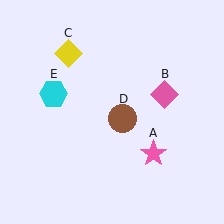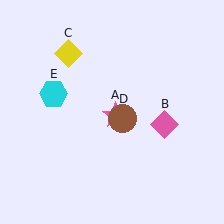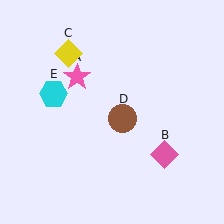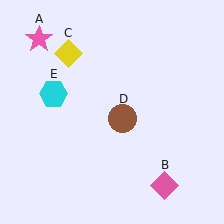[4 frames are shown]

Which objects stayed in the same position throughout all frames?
Yellow diamond (object C) and brown circle (object D) and cyan hexagon (object E) remained stationary.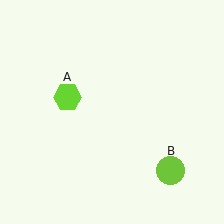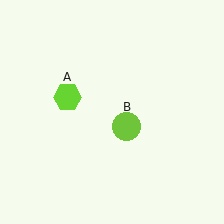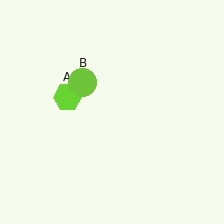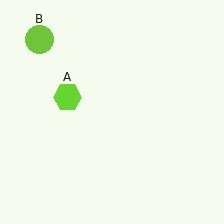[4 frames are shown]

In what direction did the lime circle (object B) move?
The lime circle (object B) moved up and to the left.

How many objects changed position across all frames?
1 object changed position: lime circle (object B).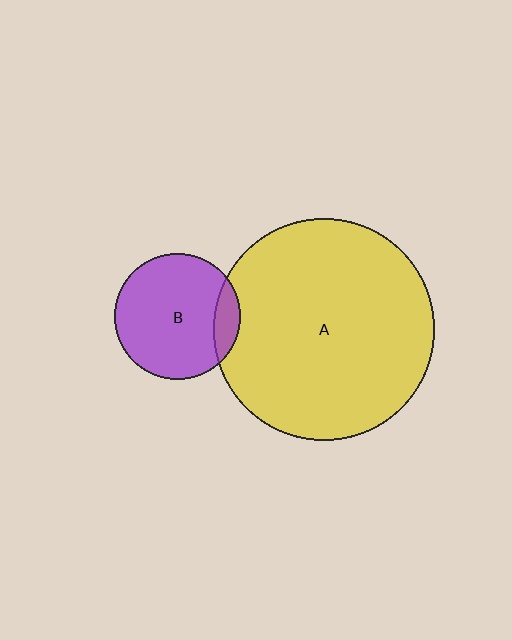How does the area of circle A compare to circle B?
Approximately 3.1 times.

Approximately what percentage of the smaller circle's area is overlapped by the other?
Approximately 15%.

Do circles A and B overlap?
Yes.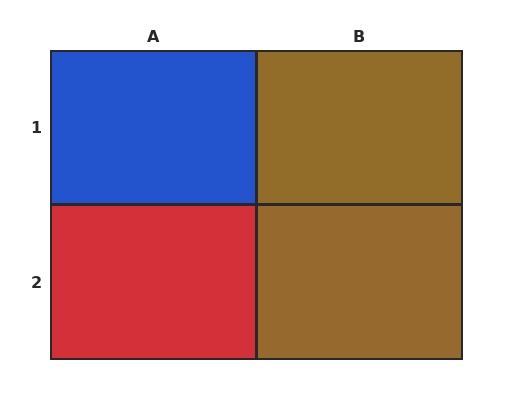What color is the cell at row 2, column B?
Brown.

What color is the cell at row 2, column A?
Red.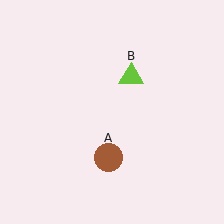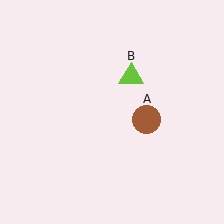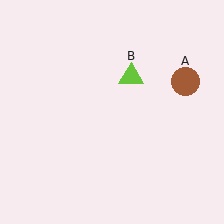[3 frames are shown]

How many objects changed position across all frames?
1 object changed position: brown circle (object A).